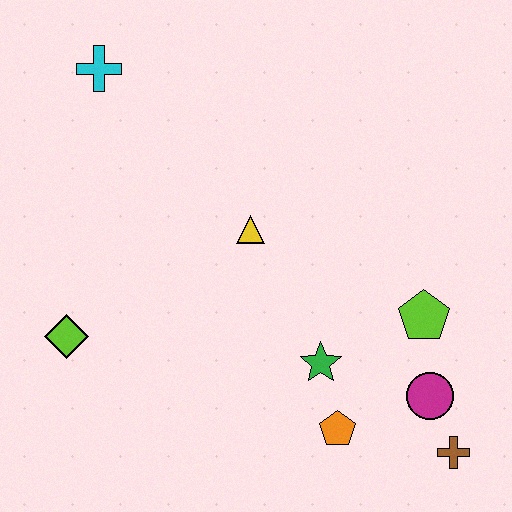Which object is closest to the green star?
The orange pentagon is closest to the green star.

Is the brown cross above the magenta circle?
No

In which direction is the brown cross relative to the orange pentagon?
The brown cross is to the right of the orange pentagon.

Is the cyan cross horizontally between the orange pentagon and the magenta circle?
No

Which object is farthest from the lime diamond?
The brown cross is farthest from the lime diamond.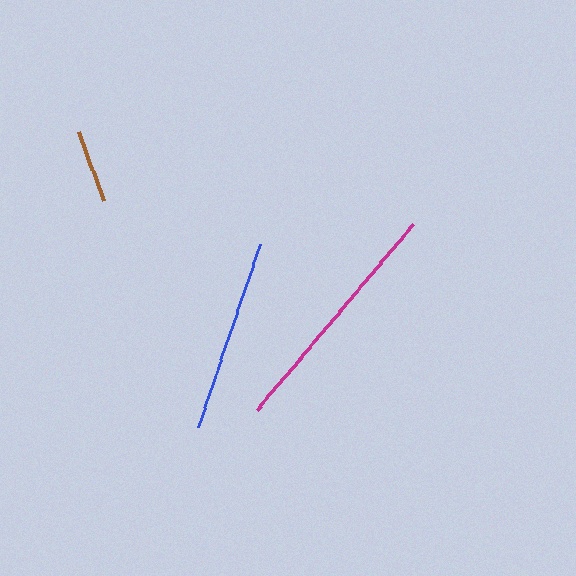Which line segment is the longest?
The magenta line is the longest at approximately 243 pixels.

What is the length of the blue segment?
The blue segment is approximately 194 pixels long.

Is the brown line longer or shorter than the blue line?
The blue line is longer than the brown line.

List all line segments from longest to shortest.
From longest to shortest: magenta, blue, brown.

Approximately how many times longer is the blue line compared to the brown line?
The blue line is approximately 2.7 times the length of the brown line.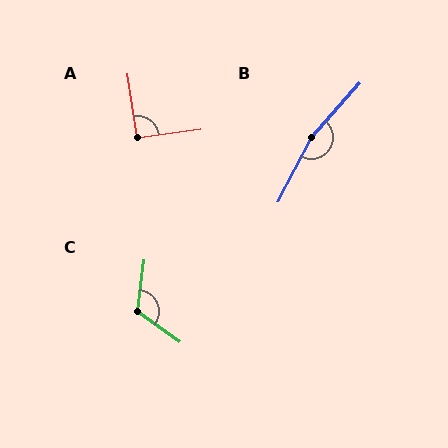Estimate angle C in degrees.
Approximately 120 degrees.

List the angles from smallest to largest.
A (91°), C (120°), B (166°).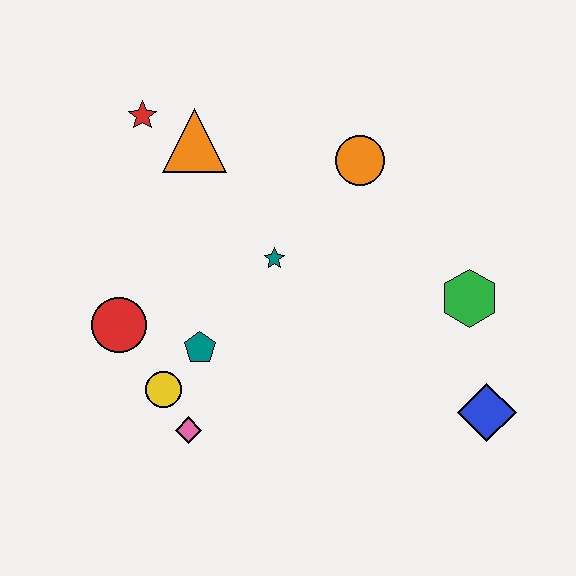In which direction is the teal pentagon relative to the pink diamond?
The teal pentagon is above the pink diamond.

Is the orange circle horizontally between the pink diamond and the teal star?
No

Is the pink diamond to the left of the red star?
No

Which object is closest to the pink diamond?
The yellow circle is closest to the pink diamond.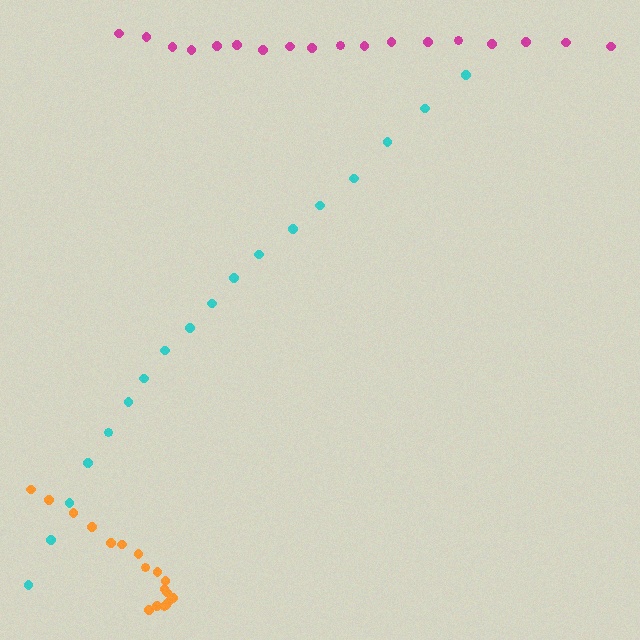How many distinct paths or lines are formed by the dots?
There are 3 distinct paths.